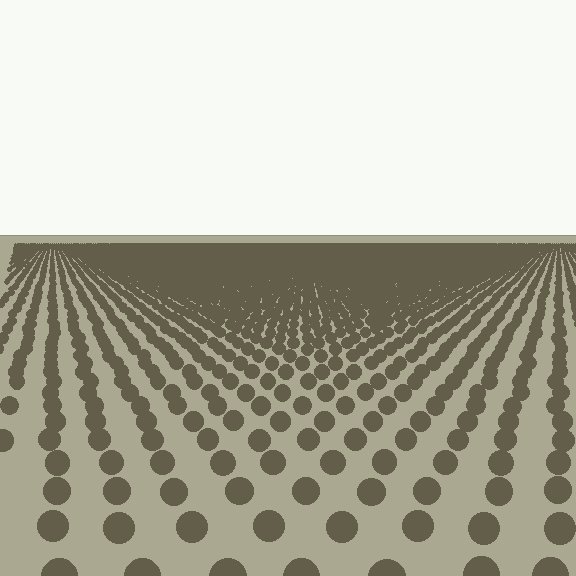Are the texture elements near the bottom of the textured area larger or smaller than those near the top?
Larger. Near the bottom, elements are closer to the viewer and appear at a bigger on-screen size.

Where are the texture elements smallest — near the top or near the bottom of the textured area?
Near the top.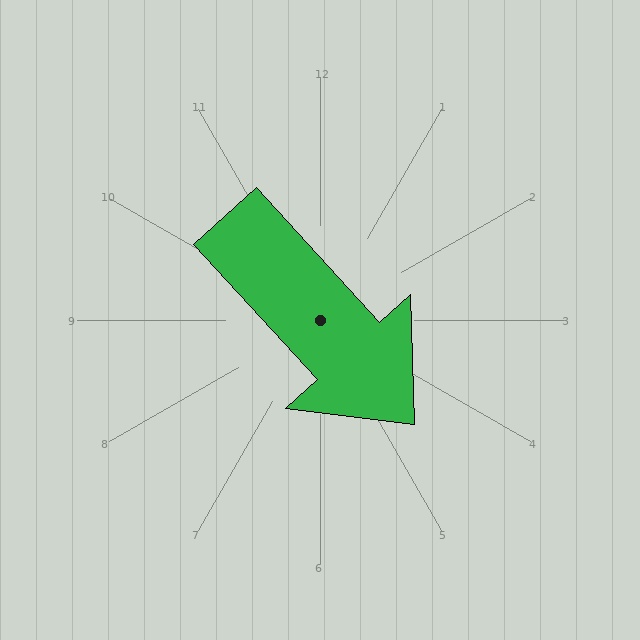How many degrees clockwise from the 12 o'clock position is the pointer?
Approximately 138 degrees.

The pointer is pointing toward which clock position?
Roughly 5 o'clock.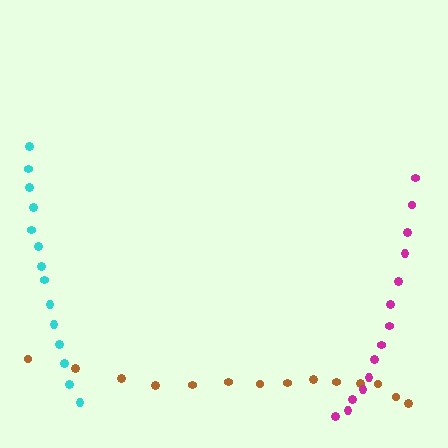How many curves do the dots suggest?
There are 3 distinct paths.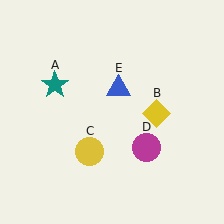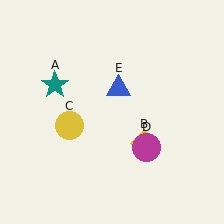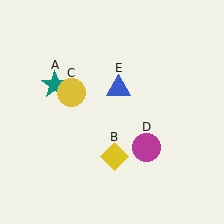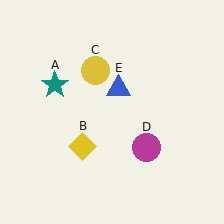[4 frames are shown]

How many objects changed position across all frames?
2 objects changed position: yellow diamond (object B), yellow circle (object C).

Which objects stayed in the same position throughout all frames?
Teal star (object A) and magenta circle (object D) and blue triangle (object E) remained stationary.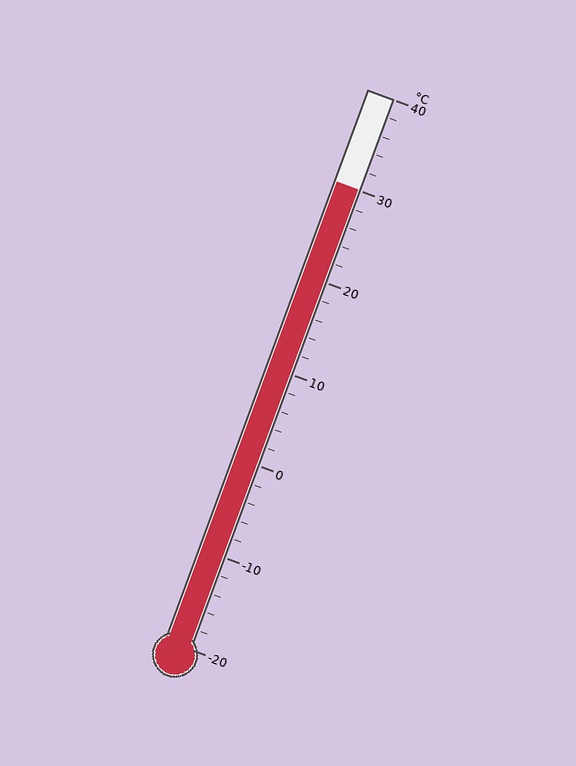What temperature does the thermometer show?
The thermometer shows approximately 30°C.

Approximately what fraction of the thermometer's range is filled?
The thermometer is filled to approximately 85% of its range.